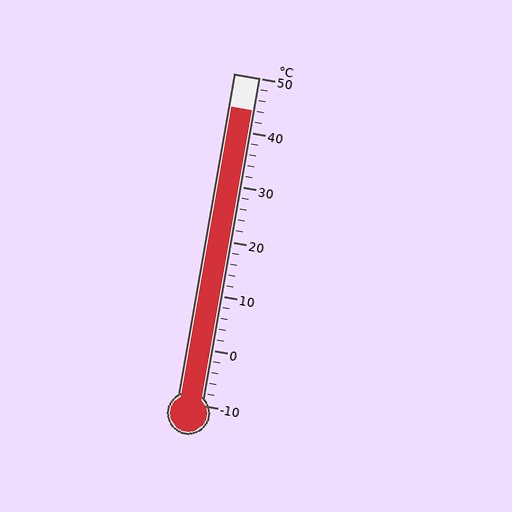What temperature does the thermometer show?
The thermometer shows approximately 44°C.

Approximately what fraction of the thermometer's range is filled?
The thermometer is filled to approximately 90% of its range.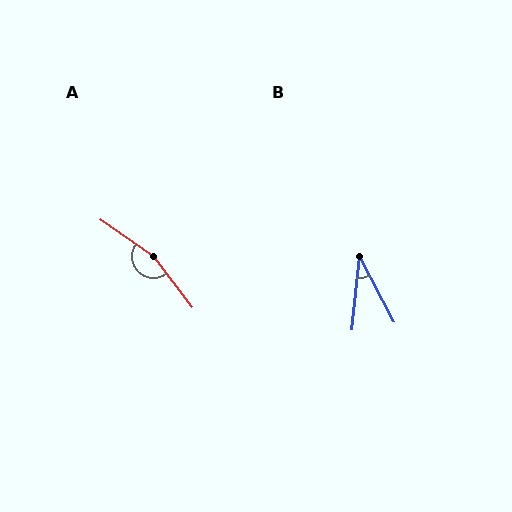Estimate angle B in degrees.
Approximately 34 degrees.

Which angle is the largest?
A, at approximately 162 degrees.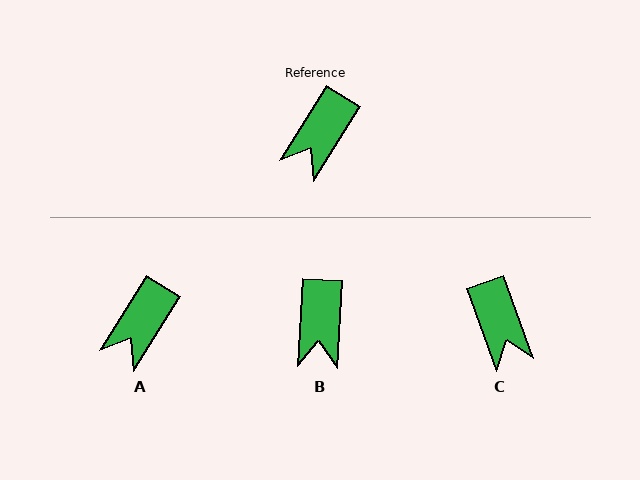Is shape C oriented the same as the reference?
No, it is off by about 52 degrees.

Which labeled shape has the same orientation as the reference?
A.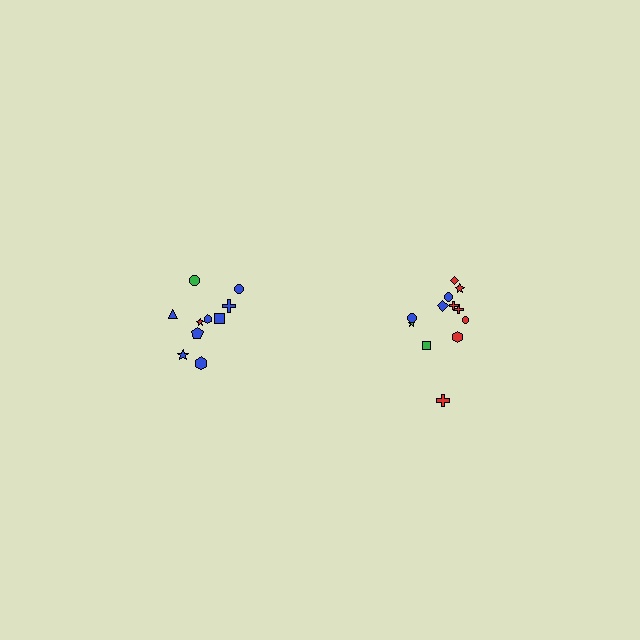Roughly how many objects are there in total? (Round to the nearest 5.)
Roughly 20 objects in total.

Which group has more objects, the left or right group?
The right group.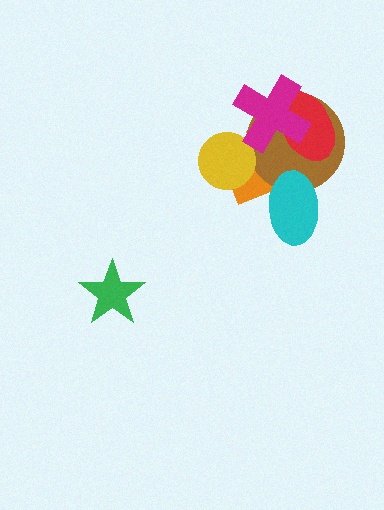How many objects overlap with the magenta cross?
3 objects overlap with the magenta cross.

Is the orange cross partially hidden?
Yes, it is partially covered by another shape.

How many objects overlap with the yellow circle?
1 object overlaps with the yellow circle.